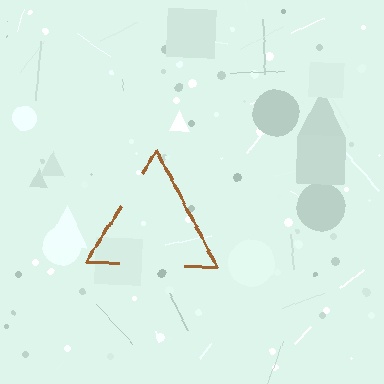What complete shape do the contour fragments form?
The contour fragments form a triangle.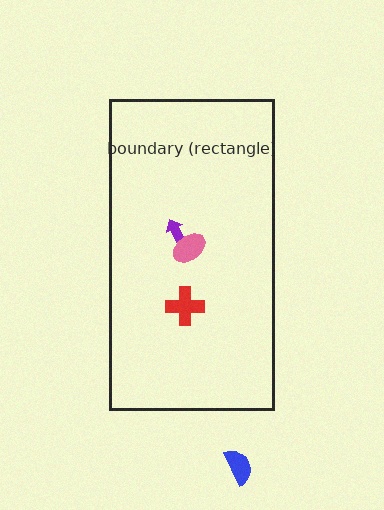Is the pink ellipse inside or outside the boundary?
Inside.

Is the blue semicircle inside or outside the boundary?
Outside.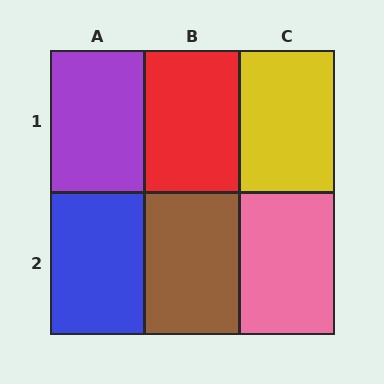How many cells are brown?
1 cell is brown.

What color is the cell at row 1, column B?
Red.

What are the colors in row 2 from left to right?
Blue, brown, pink.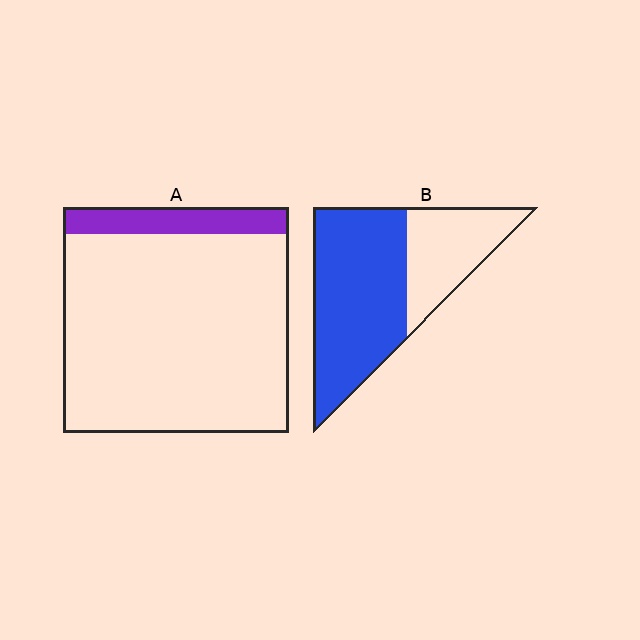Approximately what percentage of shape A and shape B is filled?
A is approximately 10% and B is approximately 65%.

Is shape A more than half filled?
No.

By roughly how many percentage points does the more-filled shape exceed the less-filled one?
By roughly 55 percentage points (B over A).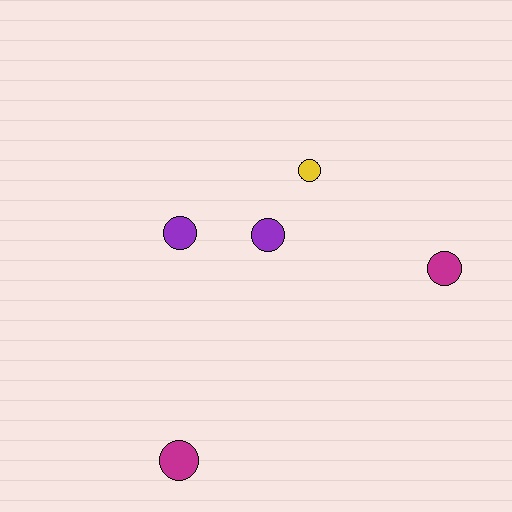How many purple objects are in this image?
There are 2 purple objects.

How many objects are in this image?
There are 5 objects.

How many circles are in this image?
There are 5 circles.